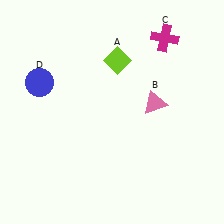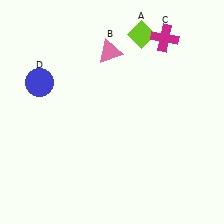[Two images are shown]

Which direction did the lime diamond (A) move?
The lime diamond (A) moved up.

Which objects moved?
The objects that moved are: the lime diamond (A), the pink triangle (B).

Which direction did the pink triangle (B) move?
The pink triangle (B) moved up.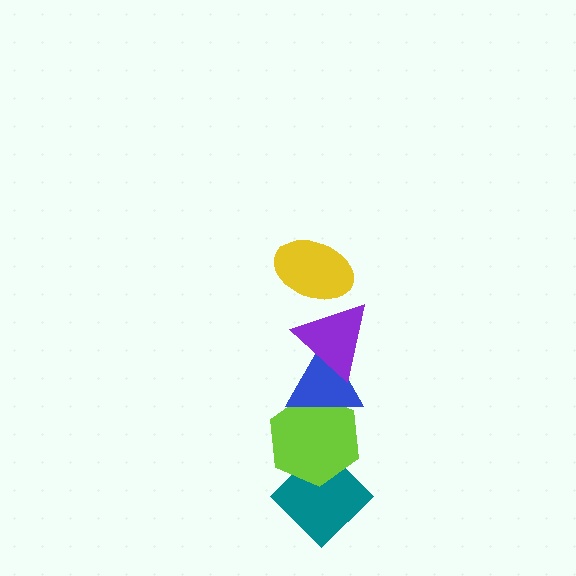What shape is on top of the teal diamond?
The lime hexagon is on top of the teal diamond.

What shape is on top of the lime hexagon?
The blue triangle is on top of the lime hexagon.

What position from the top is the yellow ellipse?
The yellow ellipse is 1st from the top.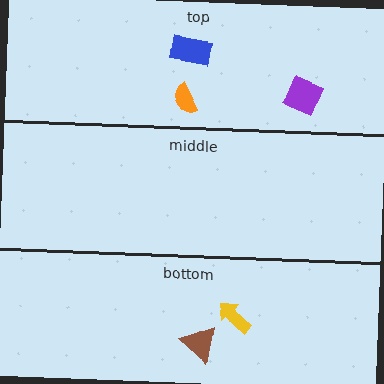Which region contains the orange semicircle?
The top region.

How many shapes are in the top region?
3.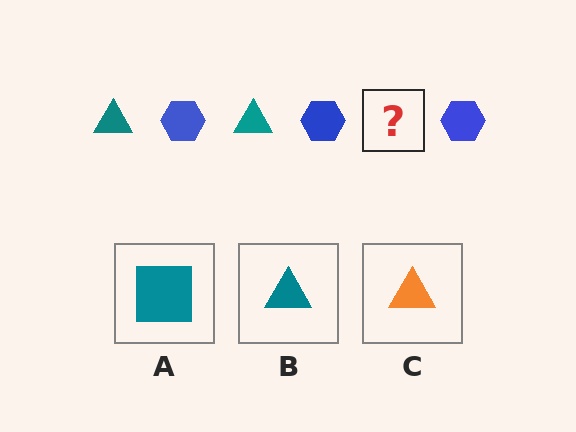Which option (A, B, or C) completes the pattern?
B.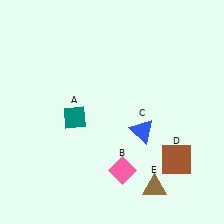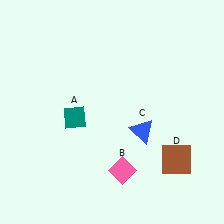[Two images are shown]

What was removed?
The brown triangle (E) was removed in Image 2.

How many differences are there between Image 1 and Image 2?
There is 1 difference between the two images.